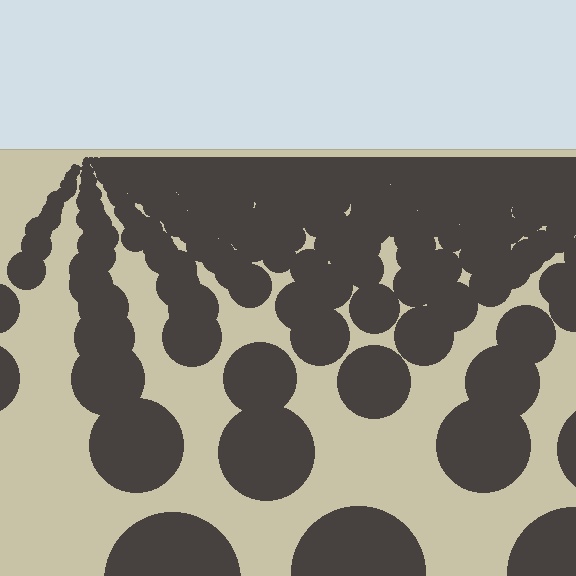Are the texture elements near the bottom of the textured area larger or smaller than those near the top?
Larger. Near the bottom, elements are closer to the viewer and appear at a bigger on-screen size.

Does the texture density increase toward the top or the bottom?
Density increases toward the top.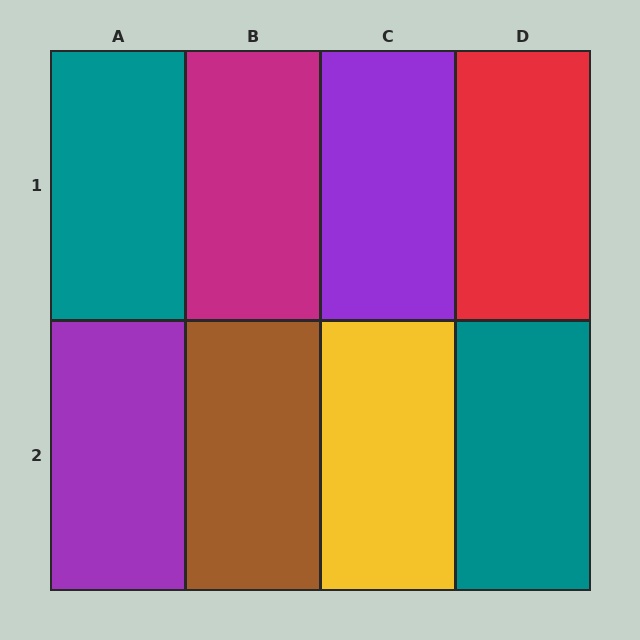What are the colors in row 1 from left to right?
Teal, magenta, purple, red.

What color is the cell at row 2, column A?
Purple.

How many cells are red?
1 cell is red.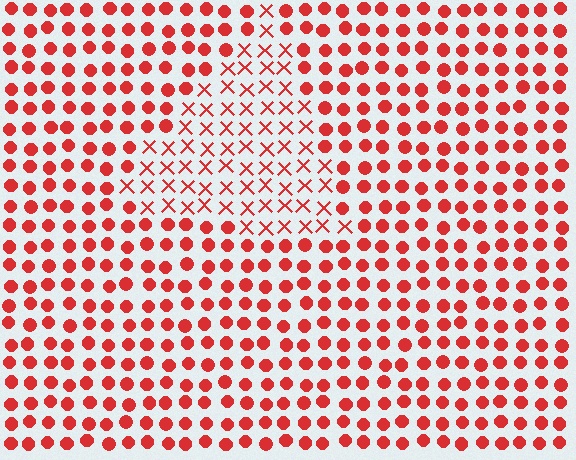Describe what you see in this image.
The image is filled with small red elements arranged in a uniform grid. A triangle-shaped region contains X marks, while the surrounding area contains circles. The boundary is defined purely by the change in element shape.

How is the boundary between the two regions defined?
The boundary is defined by a change in element shape: X marks inside vs. circles outside. All elements share the same color and spacing.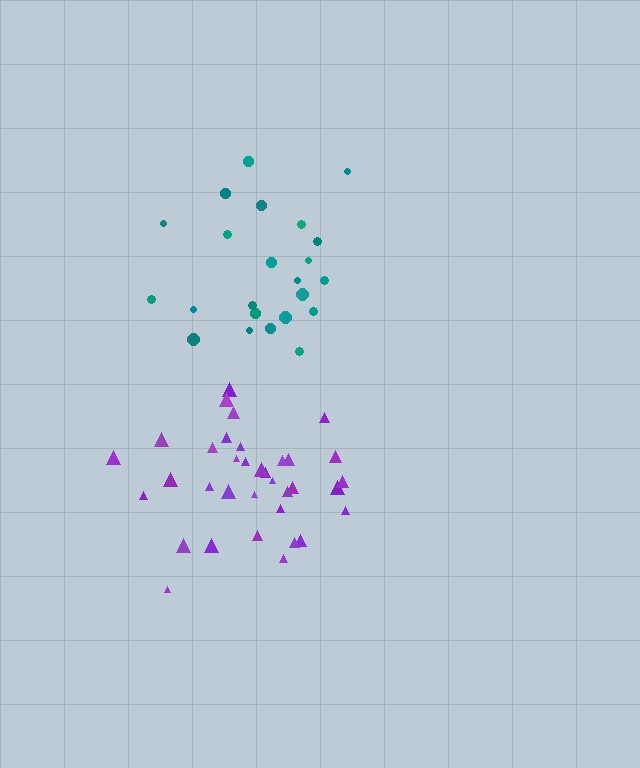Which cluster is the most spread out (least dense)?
Teal.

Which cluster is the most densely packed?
Purple.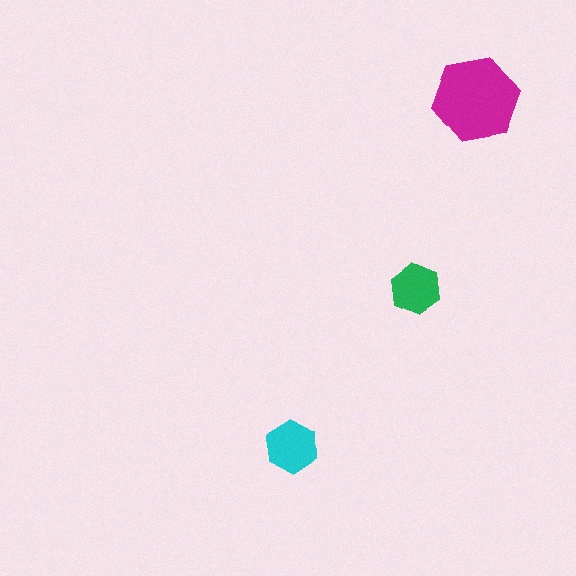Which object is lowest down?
The cyan hexagon is bottommost.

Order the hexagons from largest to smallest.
the magenta one, the cyan one, the green one.